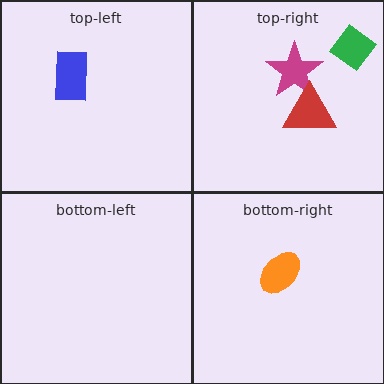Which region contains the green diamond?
The top-right region.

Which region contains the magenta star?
The top-right region.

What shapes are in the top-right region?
The green diamond, the magenta star, the red triangle.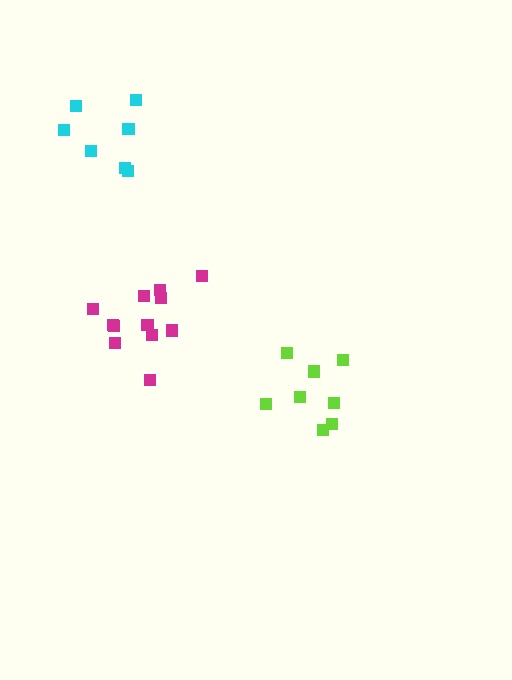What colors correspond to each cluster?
The clusters are colored: lime, cyan, magenta.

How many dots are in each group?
Group 1: 8 dots, Group 2: 7 dots, Group 3: 12 dots (27 total).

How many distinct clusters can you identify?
There are 3 distinct clusters.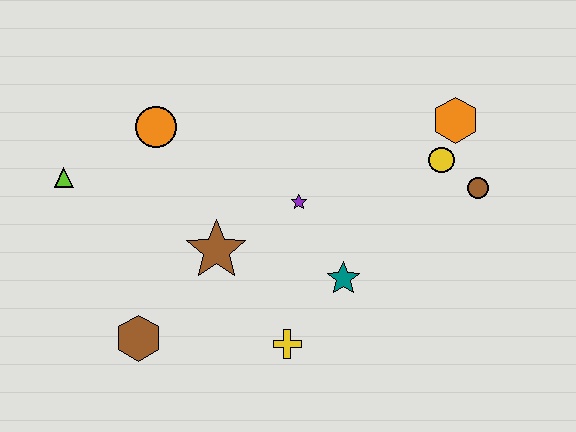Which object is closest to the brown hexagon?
The brown star is closest to the brown hexagon.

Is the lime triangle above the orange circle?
No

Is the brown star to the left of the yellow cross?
Yes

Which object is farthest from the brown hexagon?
The orange hexagon is farthest from the brown hexagon.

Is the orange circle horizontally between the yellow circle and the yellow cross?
No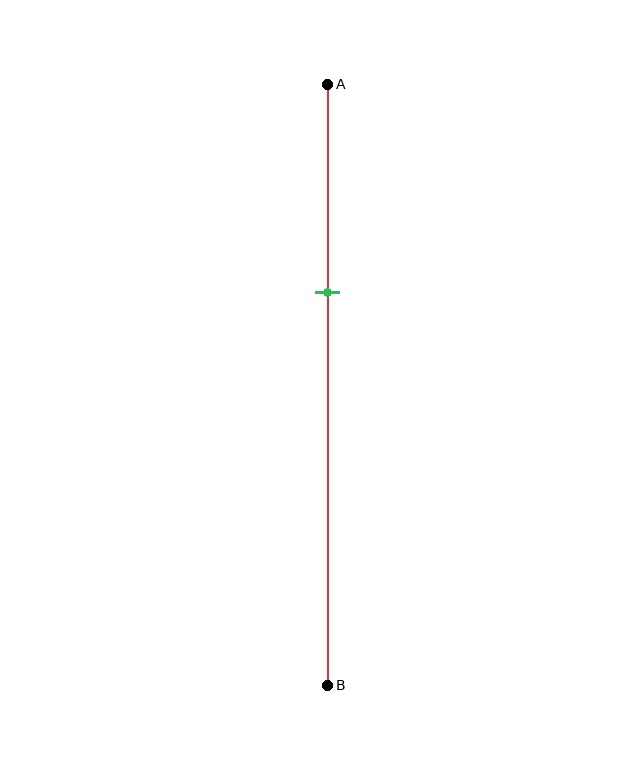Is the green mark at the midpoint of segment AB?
No, the mark is at about 35% from A, not at the 50% midpoint.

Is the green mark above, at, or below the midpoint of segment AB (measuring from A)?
The green mark is above the midpoint of segment AB.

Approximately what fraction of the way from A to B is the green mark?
The green mark is approximately 35% of the way from A to B.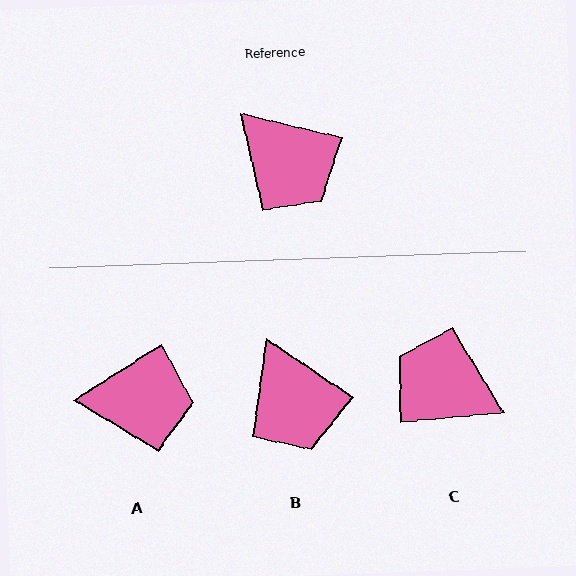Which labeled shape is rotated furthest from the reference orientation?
C, about 161 degrees away.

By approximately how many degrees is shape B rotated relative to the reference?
Approximately 21 degrees clockwise.